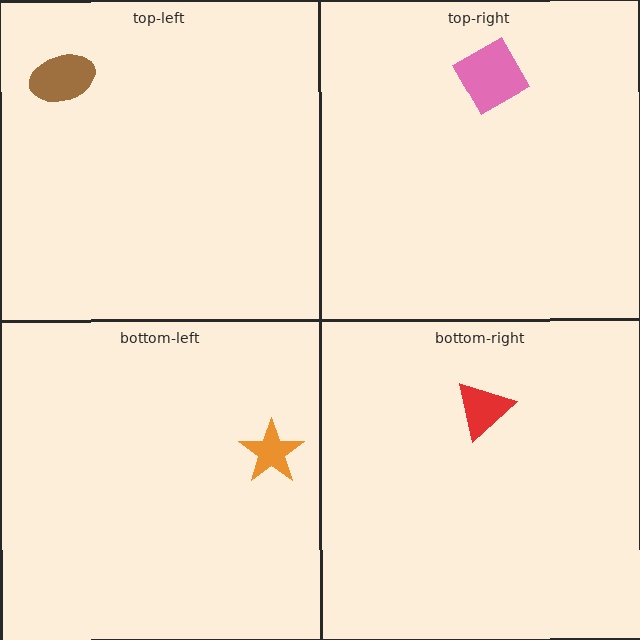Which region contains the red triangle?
The bottom-right region.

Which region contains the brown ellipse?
The top-left region.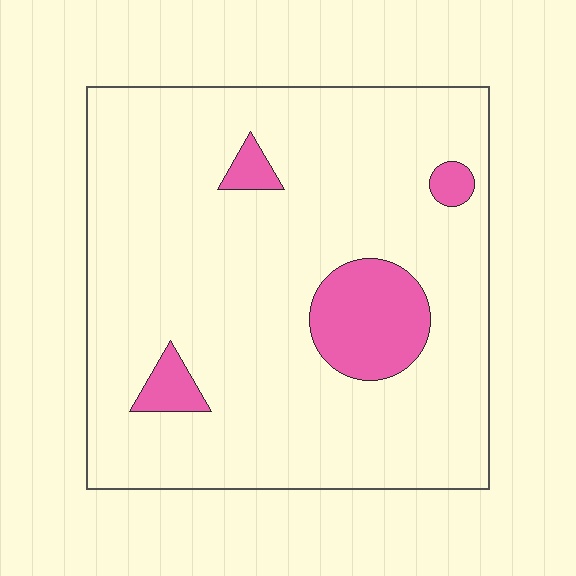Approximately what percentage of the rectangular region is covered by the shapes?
Approximately 10%.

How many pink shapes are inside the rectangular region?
4.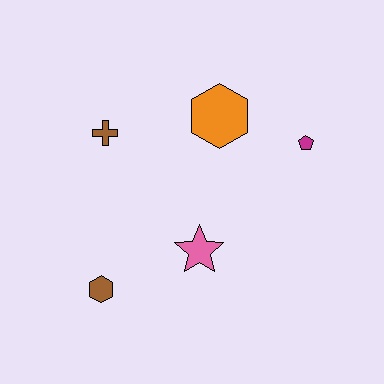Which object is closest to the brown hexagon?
The pink star is closest to the brown hexagon.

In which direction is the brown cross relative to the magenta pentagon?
The brown cross is to the left of the magenta pentagon.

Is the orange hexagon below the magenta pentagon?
No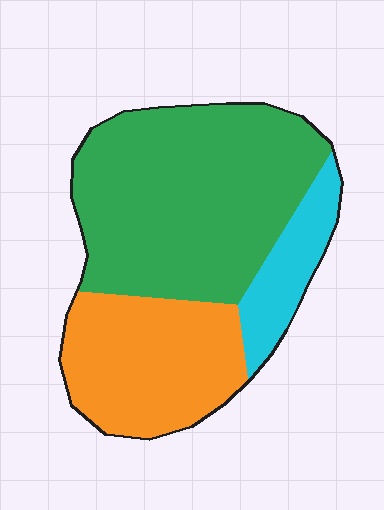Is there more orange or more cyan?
Orange.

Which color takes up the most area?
Green, at roughly 55%.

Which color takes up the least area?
Cyan, at roughly 15%.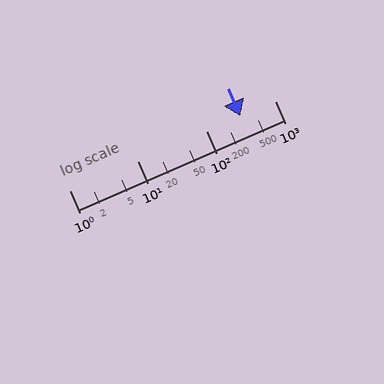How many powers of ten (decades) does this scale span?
The scale spans 3 decades, from 1 to 1000.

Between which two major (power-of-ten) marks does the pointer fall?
The pointer is between 100 and 1000.